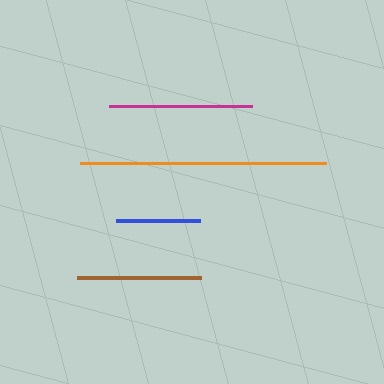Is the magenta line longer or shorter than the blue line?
The magenta line is longer than the blue line.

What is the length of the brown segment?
The brown segment is approximately 124 pixels long.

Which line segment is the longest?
The orange line is the longest at approximately 246 pixels.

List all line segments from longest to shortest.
From longest to shortest: orange, magenta, brown, blue.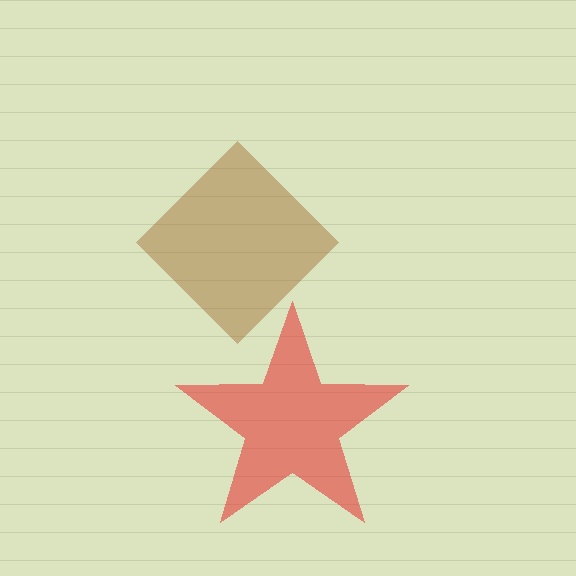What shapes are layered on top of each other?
The layered shapes are: a red star, a brown diamond.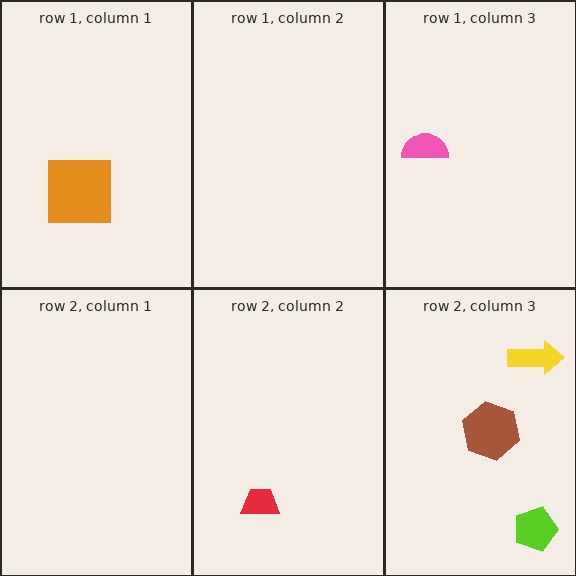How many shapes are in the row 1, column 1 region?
1.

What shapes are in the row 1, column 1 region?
The orange square.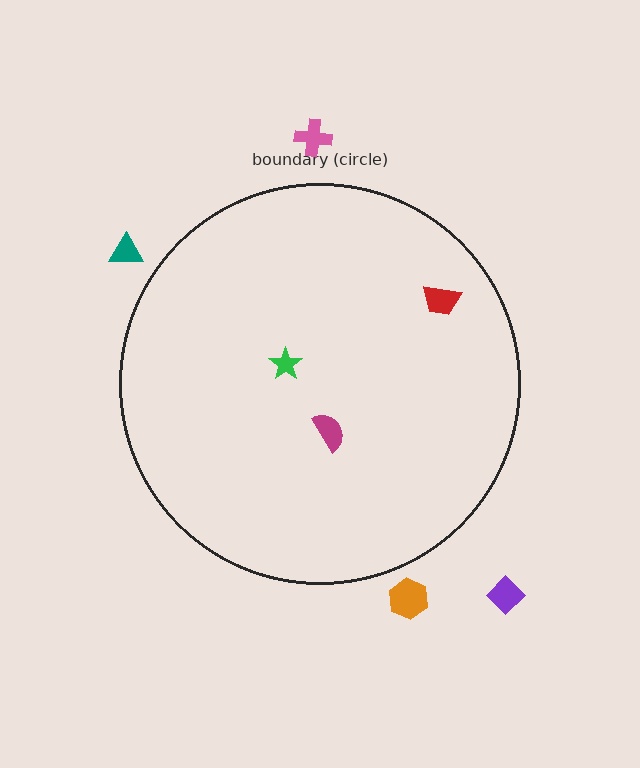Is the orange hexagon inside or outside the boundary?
Outside.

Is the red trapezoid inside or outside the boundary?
Inside.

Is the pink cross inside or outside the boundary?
Outside.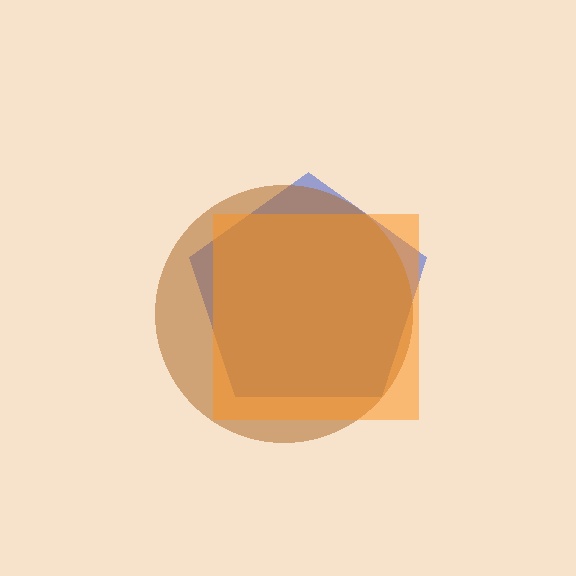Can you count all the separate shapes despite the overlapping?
Yes, there are 3 separate shapes.